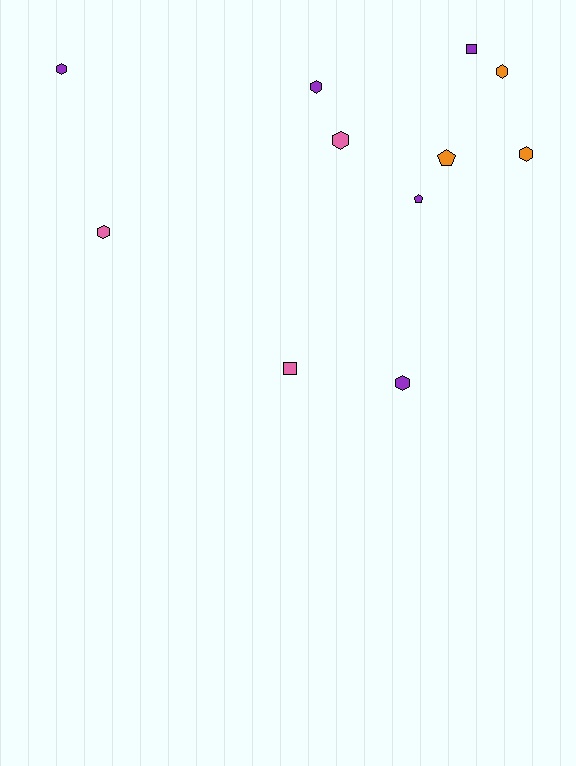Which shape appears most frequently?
Hexagon, with 7 objects.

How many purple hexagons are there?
There are 3 purple hexagons.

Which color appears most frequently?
Purple, with 5 objects.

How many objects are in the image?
There are 11 objects.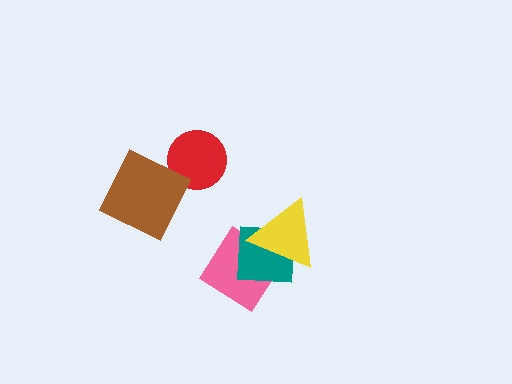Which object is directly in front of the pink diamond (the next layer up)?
The teal square is directly in front of the pink diamond.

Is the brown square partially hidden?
No, no other shape covers it.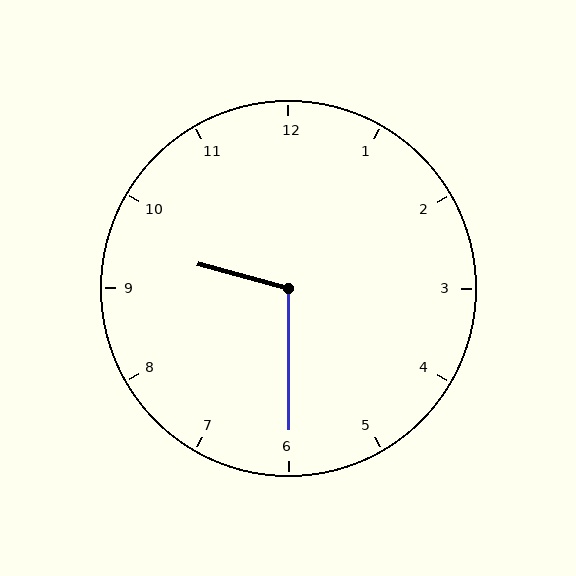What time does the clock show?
9:30.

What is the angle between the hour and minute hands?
Approximately 105 degrees.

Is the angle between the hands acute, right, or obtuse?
It is obtuse.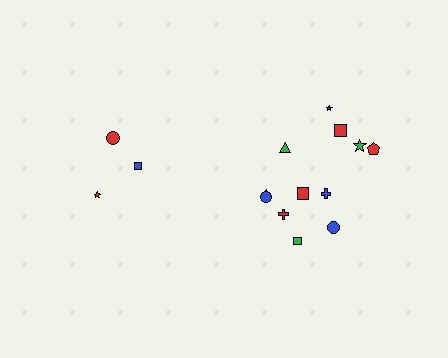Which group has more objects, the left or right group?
The right group.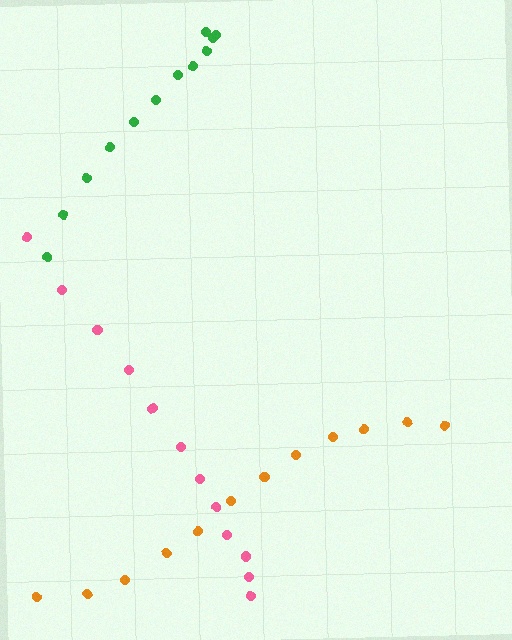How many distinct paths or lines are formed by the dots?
There are 3 distinct paths.